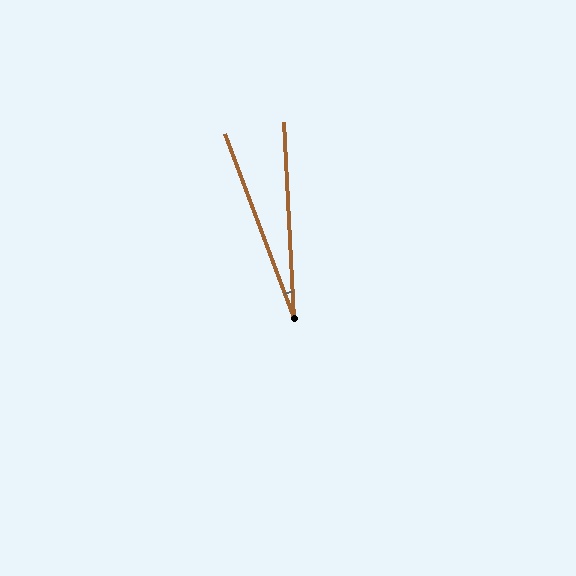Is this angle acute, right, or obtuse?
It is acute.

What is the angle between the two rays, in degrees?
Approximately 18 degrees.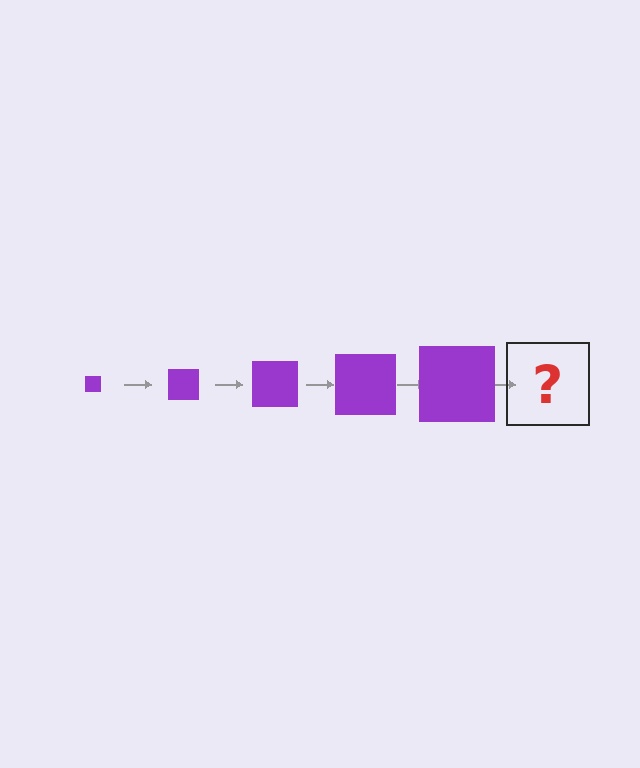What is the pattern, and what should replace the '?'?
The pattern is that the square gets progressively larger each step. The '?' should be a purple square, larger than the previous one.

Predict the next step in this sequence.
The next step is a purple square, larger than the previous one.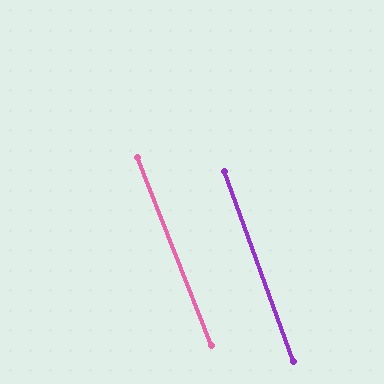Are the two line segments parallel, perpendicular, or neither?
Parallel — their directions differ by only 1.7°.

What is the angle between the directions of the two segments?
Approximately 2 degrees.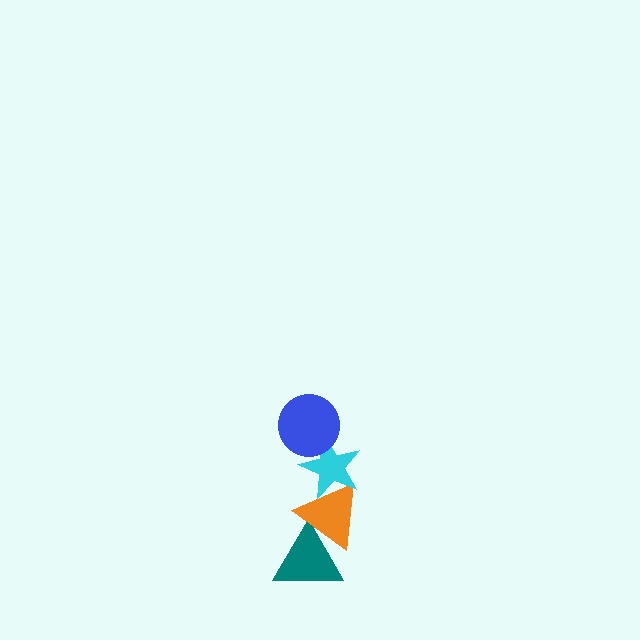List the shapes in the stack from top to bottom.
From top to bottom: the blue circle, the cyan star, the orange triangle, the teal triangle.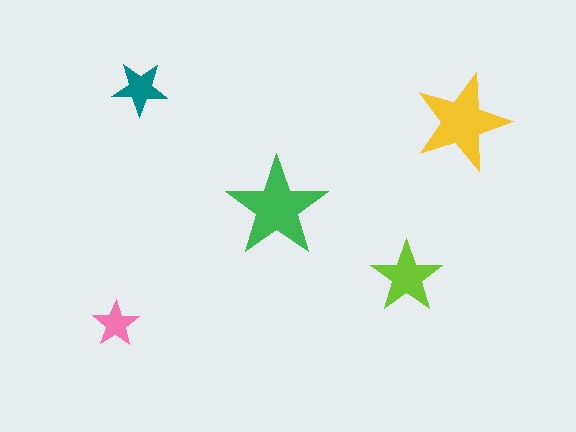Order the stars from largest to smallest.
the green one, the yellow one, the lime one, the teal one, the pink one.